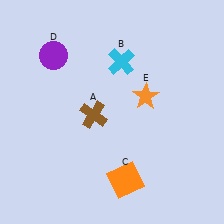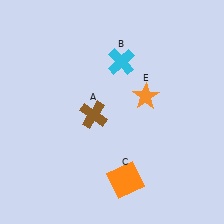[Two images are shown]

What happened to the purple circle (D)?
The purple circle (D) was removed in Image 2. It was in the top-left area of Image 1.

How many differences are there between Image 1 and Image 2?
There is 1 difference between the two images.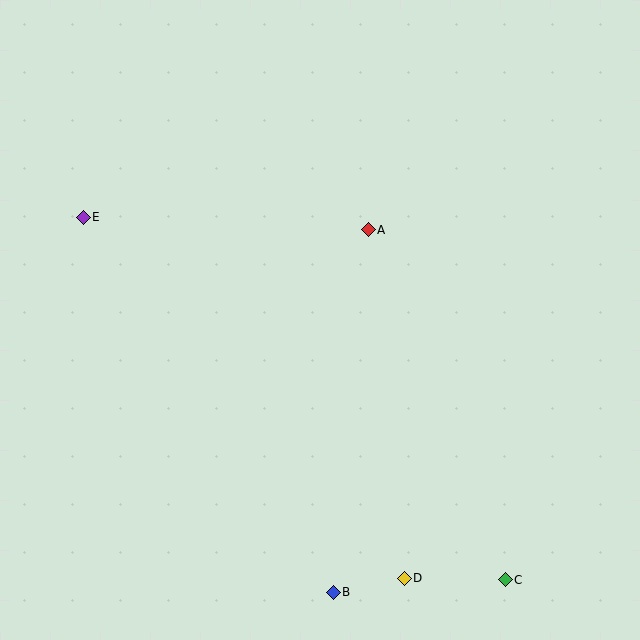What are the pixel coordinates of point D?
Point D is at (404, 578).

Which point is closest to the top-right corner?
Point A is closest to the top-right corner.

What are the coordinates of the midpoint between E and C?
The midpoint between E and C is at (294, 399).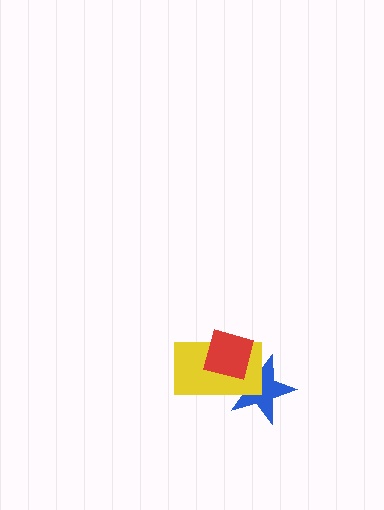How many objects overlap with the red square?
2 objects overlap with the red square.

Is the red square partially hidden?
No, no other shape covers it.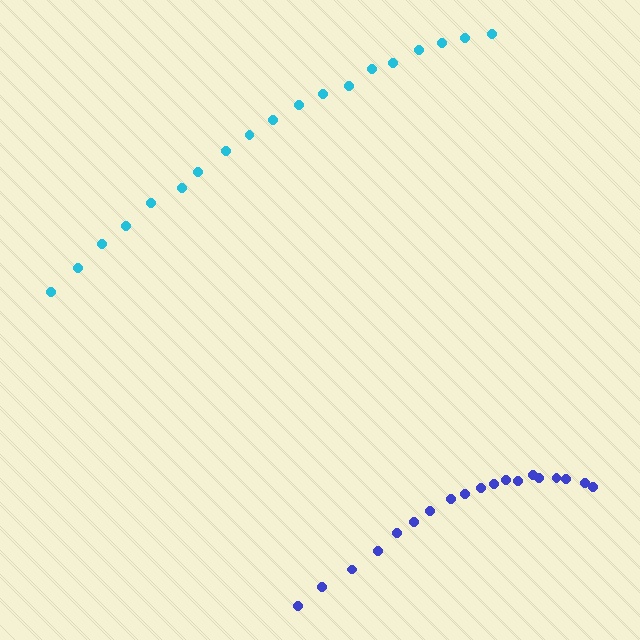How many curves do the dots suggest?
There are 2 distinct paths.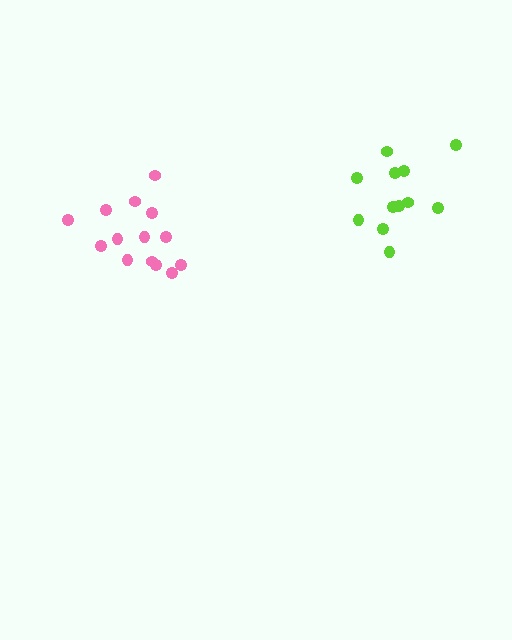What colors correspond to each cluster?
The clusters are colored: lime, pink.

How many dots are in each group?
Group 1: 12 dots, Group 2: 14 dots (26 total).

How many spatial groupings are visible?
There are 2 spatial groupings.